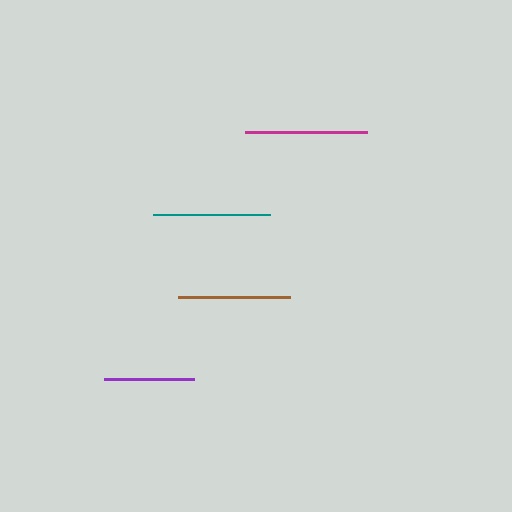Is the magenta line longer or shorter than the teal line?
The magenta line is longer than the teal line.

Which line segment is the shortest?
The purple line is the shortest at approximately 90 pixels.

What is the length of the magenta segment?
The magenta segment is approximately 122 pixels long.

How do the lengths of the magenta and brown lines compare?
The magenta and brown lines are approximately the same length.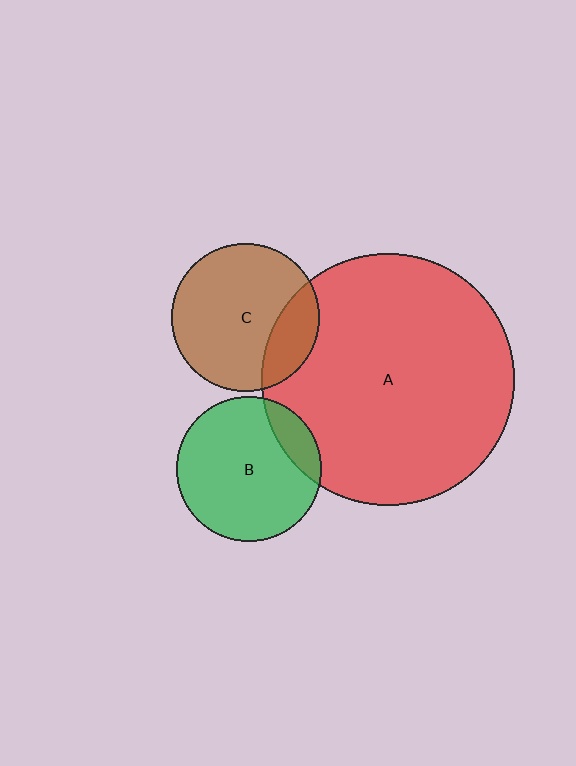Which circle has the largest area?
Circle A (red).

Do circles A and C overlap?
Yes.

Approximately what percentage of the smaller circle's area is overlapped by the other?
Approximately 20%.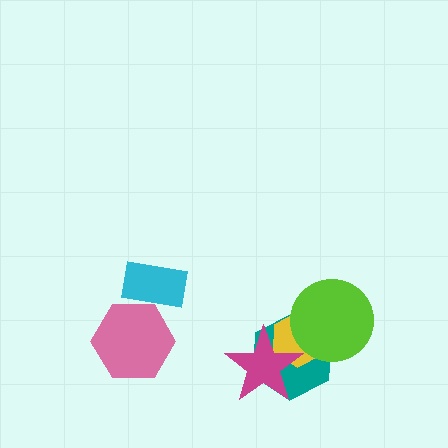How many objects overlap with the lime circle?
2 objects overlap with the lime circle.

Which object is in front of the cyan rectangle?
The pink hexagon is in front of the cyan rectangle.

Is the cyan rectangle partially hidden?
Yes, it is partially covered by another shape.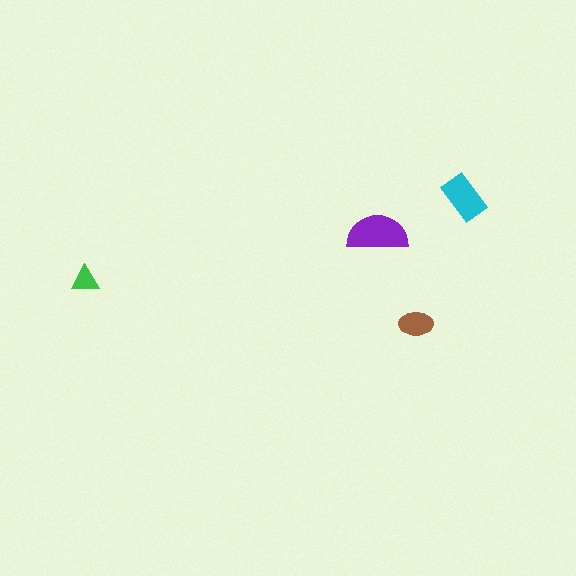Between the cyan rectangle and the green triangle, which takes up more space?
The cyan rectangle.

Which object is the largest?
The purple semicircle.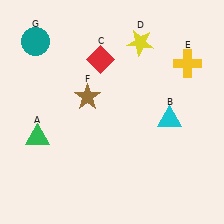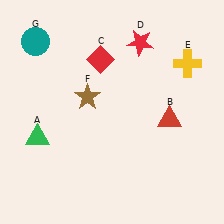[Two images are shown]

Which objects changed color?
B changed from cyan to red. D changed from yellow to red.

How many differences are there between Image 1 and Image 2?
There are 2 differences between the two images.